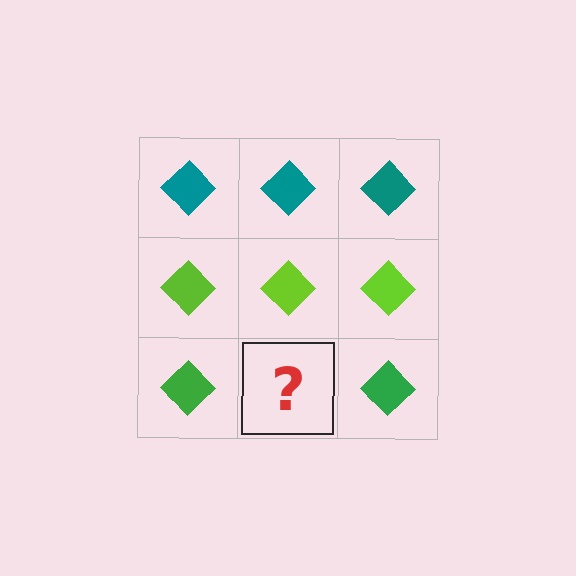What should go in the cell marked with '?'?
The missing cell should contain a green diamond.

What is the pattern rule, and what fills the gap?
The rule is that each row has a consistent color. The gap should be filled with a green diamond.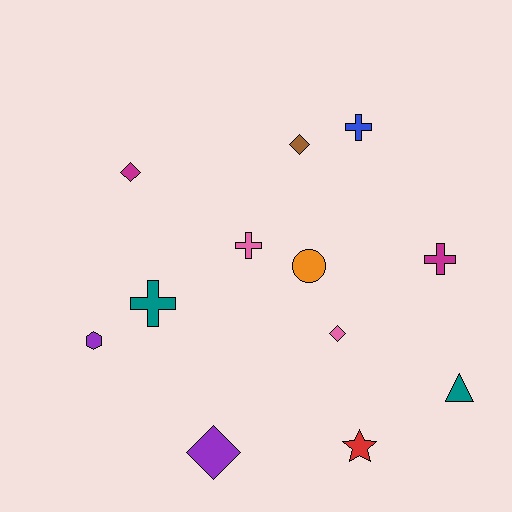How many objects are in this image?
There are 12 objects.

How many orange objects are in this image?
There is 1 orange object.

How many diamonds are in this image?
There are 4 diamonds.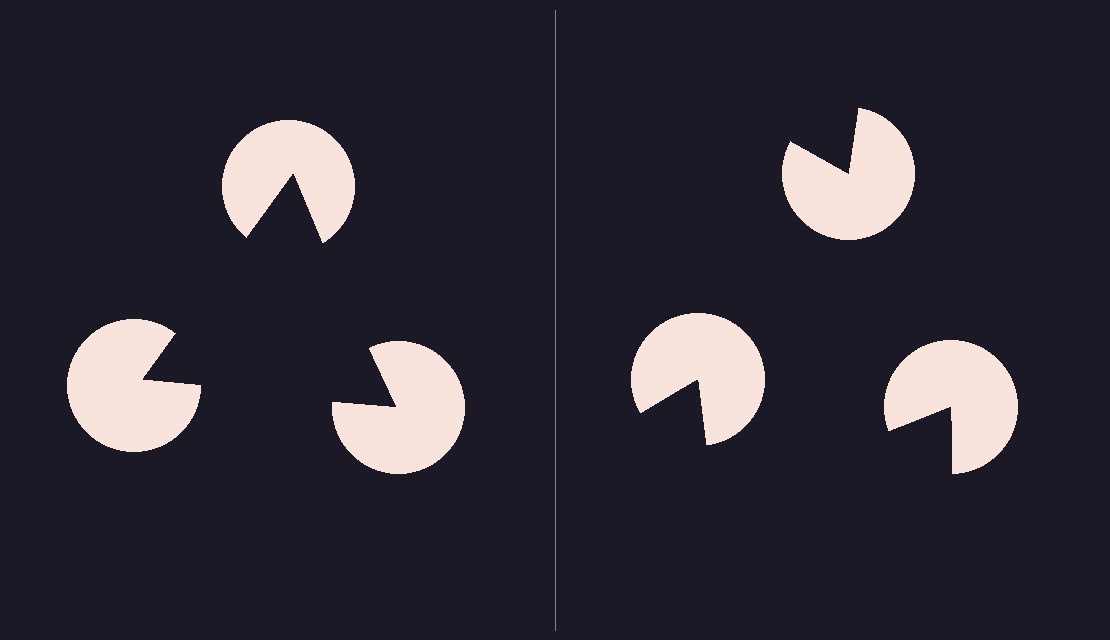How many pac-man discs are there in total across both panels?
6 — 3 on each side.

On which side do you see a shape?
An illusory triangle appears on the left side. On the right side the wedge cuts are rotated, so no coherent shape forms.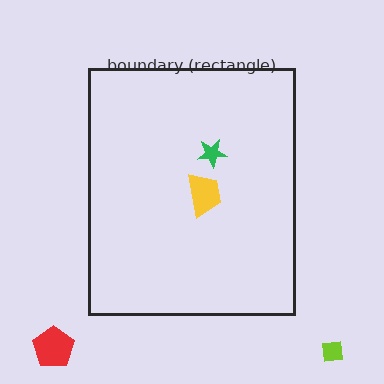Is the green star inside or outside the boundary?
Inside.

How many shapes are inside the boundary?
2 inside, 2 outside.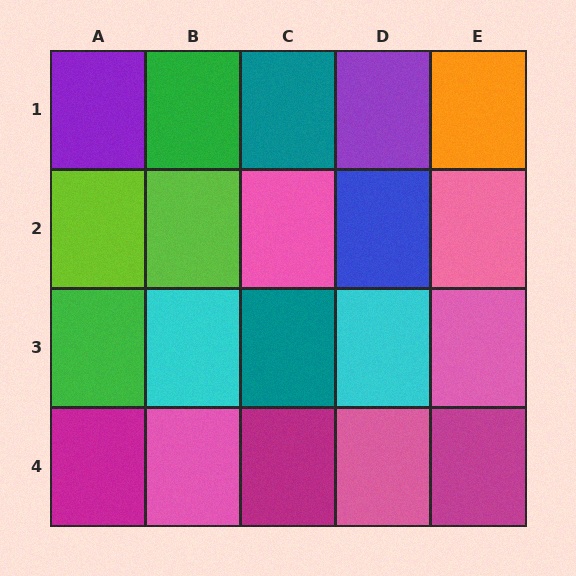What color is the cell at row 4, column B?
Pink.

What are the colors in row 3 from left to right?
Green, cyan, teal, cyan, pink.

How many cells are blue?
1 cell is blue.